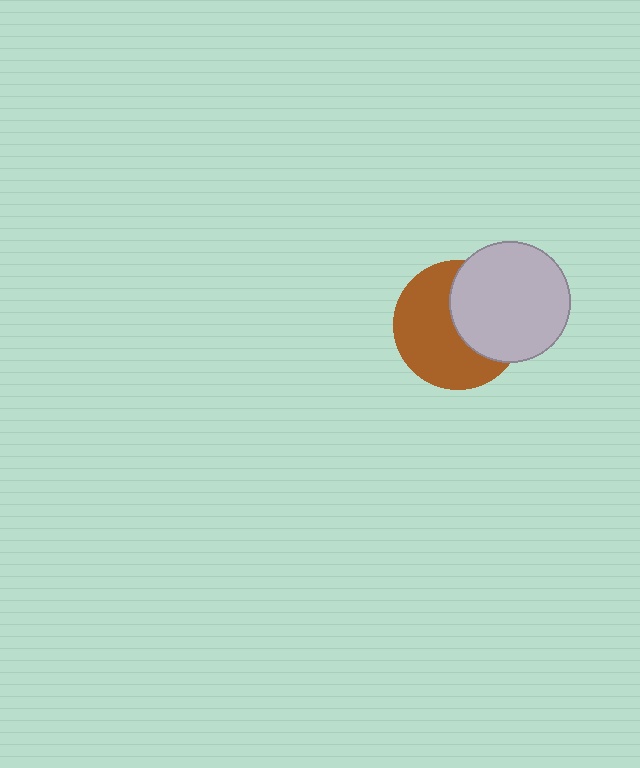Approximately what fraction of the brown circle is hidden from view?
Roughly 42% of the brown circle is hidden behind the light gray circle.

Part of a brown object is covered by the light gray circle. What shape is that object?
It is a circle.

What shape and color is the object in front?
The object in front is a light gray circle.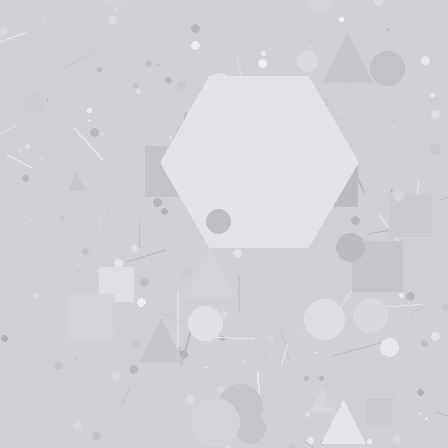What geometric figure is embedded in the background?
A hexagon is embedded in the background.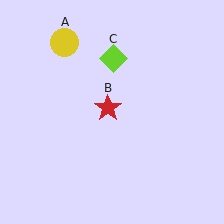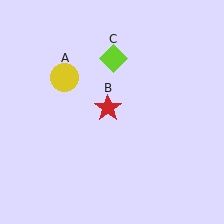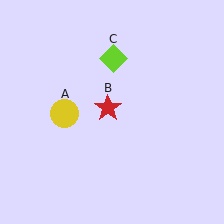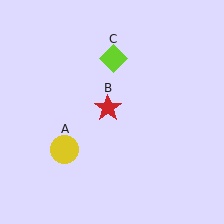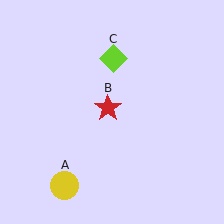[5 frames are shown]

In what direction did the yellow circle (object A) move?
The yellow circle (object A) moved down.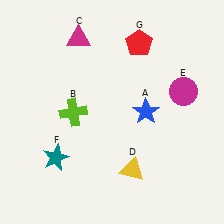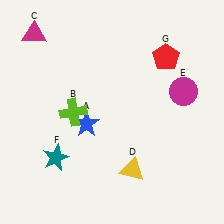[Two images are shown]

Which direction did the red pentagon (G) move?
The red pentagon (G) moved right.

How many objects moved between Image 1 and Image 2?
3 objects moved between the two images.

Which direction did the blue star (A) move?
The blue star (A) moved left.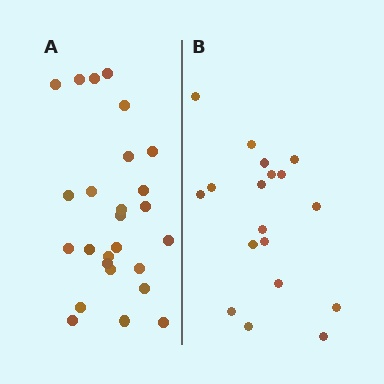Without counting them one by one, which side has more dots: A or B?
Region A (the left region) has more dots.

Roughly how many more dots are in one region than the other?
Region A has roughly 8 or so more dots than region B.